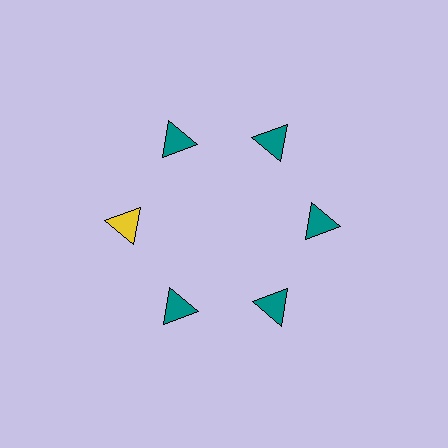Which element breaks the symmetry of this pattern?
The yellow triangle at roughly the 9 o'clock position breaks the symmetry. All other shapes are teal triangles.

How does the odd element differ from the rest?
It has a different color: yellow instead of teal.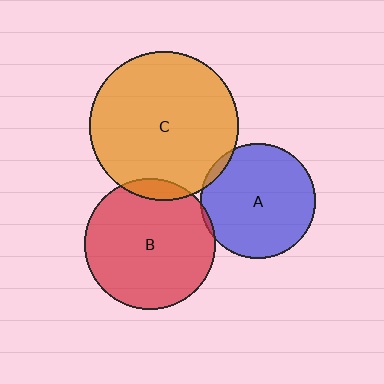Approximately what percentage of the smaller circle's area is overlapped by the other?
Approximately 5%.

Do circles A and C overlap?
Yes.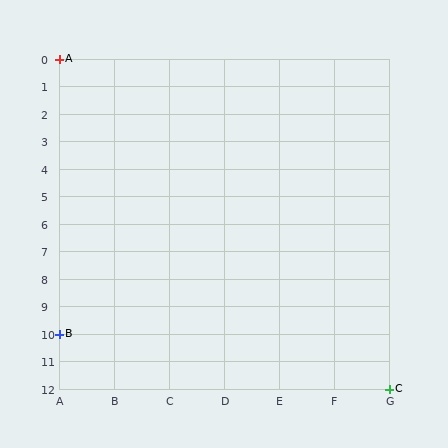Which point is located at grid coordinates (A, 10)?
Point B is at (A, 10).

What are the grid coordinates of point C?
Point C is at grid coordinates (G, 12).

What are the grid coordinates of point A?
Point A is at grid coordinates (A, 0).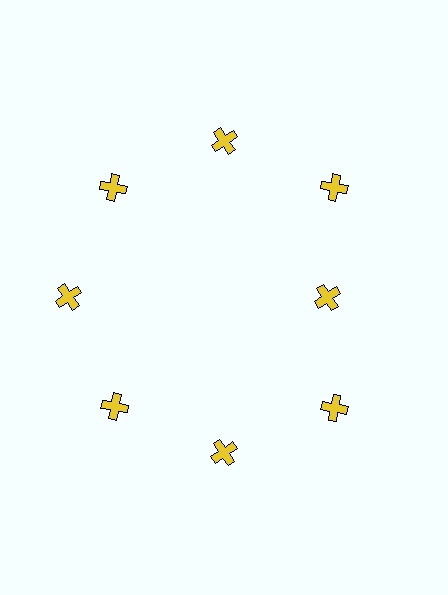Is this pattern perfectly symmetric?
No. The 8 yellow crosses are arranged in a ring, but one element near the 3 o'clock position is pulled inward toward the center, breaking the 8-fold rotational symmetry.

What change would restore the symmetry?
The symmetry would be restored by moving it outward, back onto the ring so that all 8 crosses sit at equal angles and equal distance from the center.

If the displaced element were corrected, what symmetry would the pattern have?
It would have 8-fold rotational symmetry — the pattern would map onto itself every 45 degrees.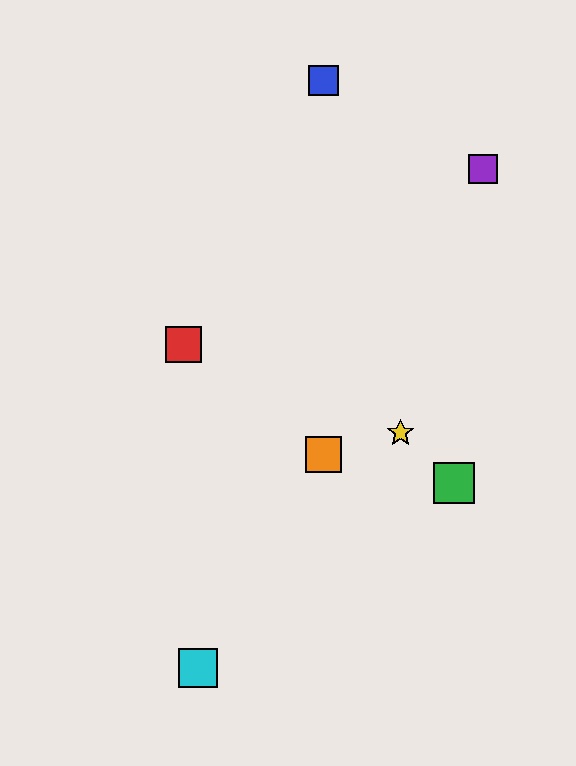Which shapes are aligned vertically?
The blue square, the orange square are aligned vertically.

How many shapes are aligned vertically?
2 shapes (the blue square, the orange square) are aligned vertically.